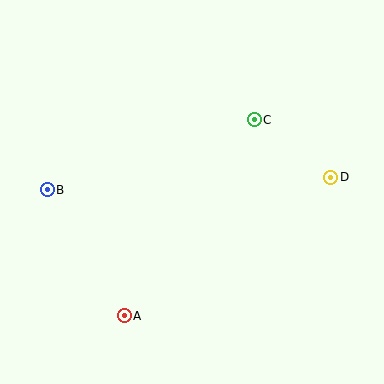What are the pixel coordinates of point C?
Point C is at (254, 120).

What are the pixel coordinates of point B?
Point B is at (47, 190).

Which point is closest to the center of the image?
Point C at (254, 120) is closest to the center.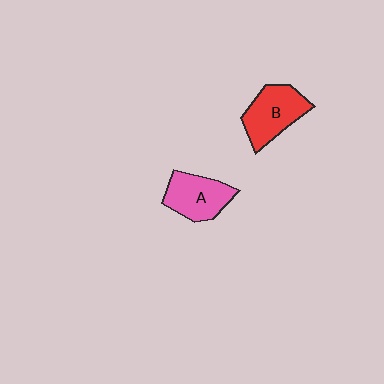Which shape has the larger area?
Shape B (red).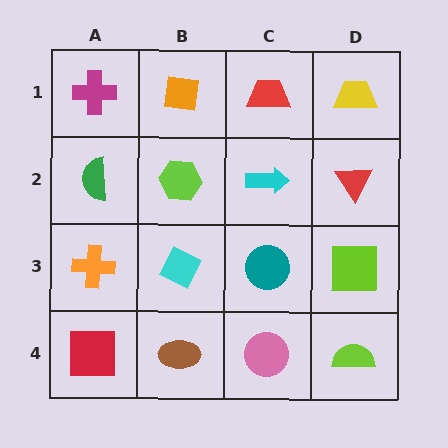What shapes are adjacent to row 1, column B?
A lime hexagon (row 2, column B), a magenta cross (row 1, column A), a red trapezoid (row 1, column C).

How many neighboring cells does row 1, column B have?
3.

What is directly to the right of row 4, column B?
A pink circle.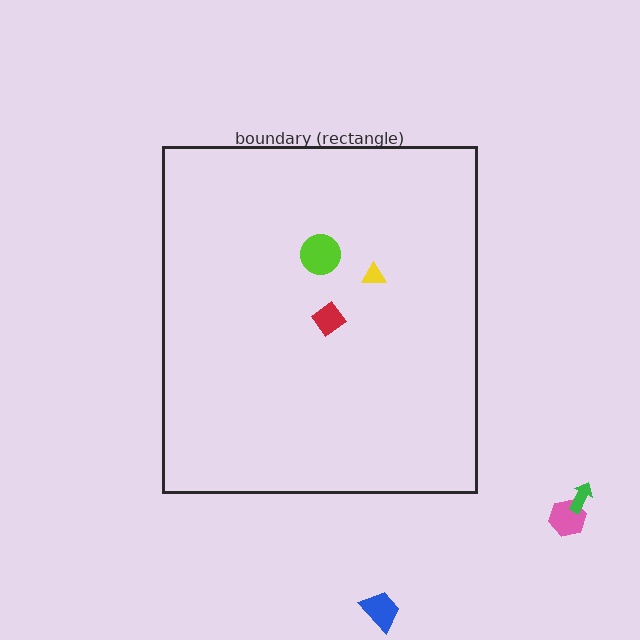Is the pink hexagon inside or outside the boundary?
Outside.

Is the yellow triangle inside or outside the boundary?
Inside.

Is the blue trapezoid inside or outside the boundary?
Outside.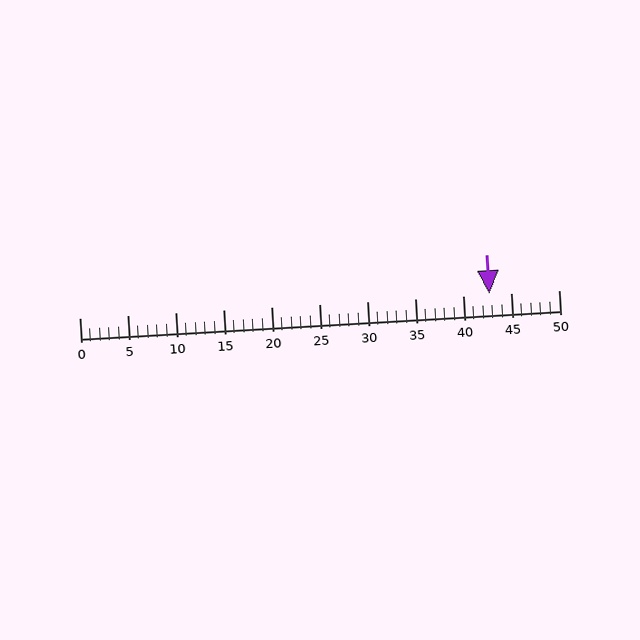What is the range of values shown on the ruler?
The ruler shows values from 0 to 50.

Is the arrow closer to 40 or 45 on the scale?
The arrow is closer to 45.